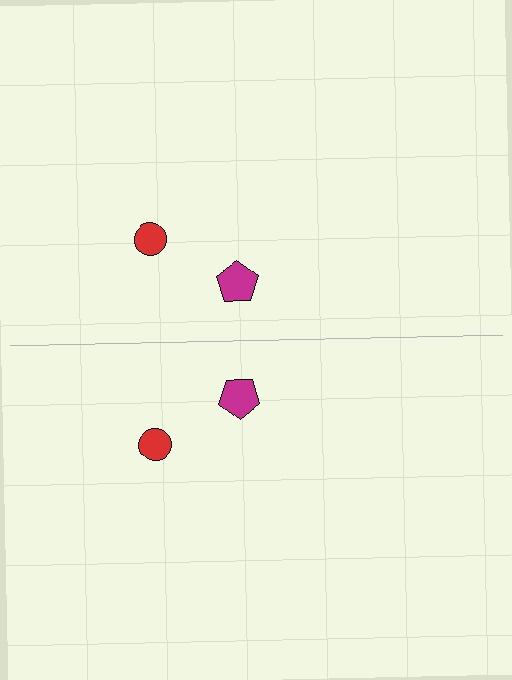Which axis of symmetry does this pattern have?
The pattern has a horizontal axis of symmetry running through the center of the image.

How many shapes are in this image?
There are 4 shapes in this image.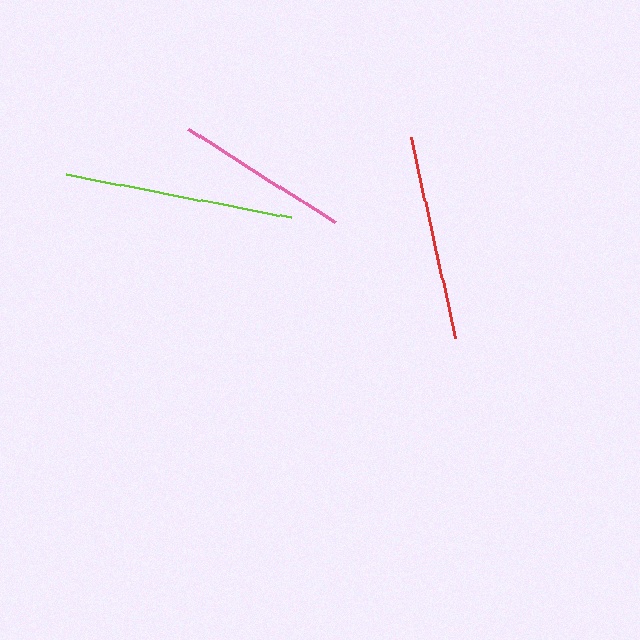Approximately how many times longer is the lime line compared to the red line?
The lime line is approximately 1.1 times the length of the red line.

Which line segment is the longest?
The lime line is the longest at approximately 229 pixels.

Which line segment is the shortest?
The pink line is the shortest at approximately 174 pixels.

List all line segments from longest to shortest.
From longest to shortest: lime, red, pink.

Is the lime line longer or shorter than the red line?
The lime line is longer than the red line.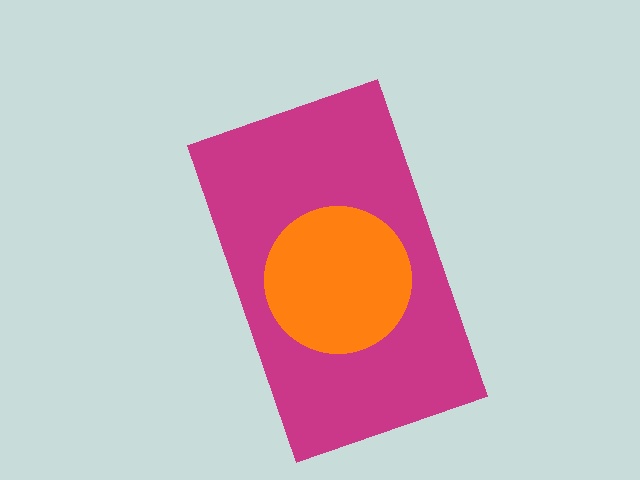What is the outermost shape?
The magenta rectangle.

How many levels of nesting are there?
2.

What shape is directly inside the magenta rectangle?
The orange circle.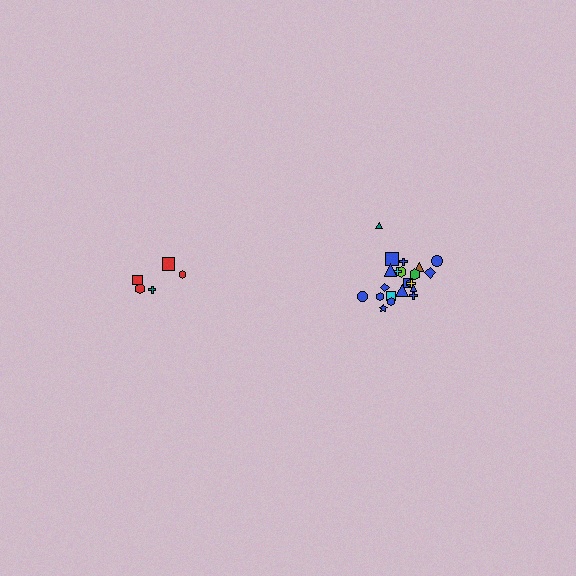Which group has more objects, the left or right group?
The right group.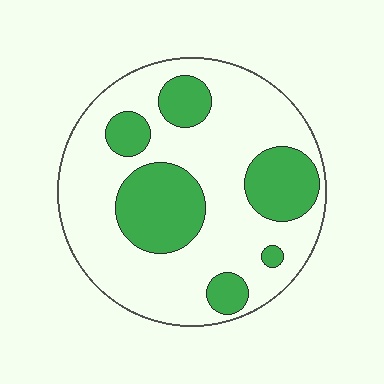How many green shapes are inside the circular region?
6.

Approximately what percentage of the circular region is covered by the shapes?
Approximately 30%.